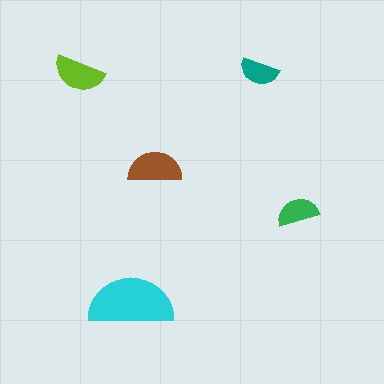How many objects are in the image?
There are 5 objects in the image.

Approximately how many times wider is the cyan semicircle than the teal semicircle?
About 2 times wider.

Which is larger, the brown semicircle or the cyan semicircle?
The cyan one.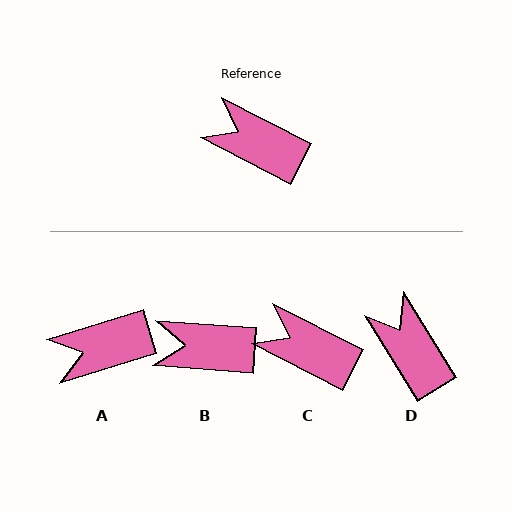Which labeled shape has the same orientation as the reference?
C.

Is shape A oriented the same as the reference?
No, it is off by about 44 degrees.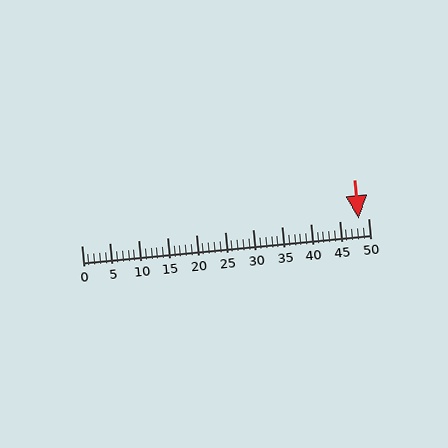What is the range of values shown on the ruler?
The ruler shows values from 0 to 50.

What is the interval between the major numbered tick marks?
The major tick marks are spaced 5 units apart.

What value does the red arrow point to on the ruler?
The red arrow points to approximately 48.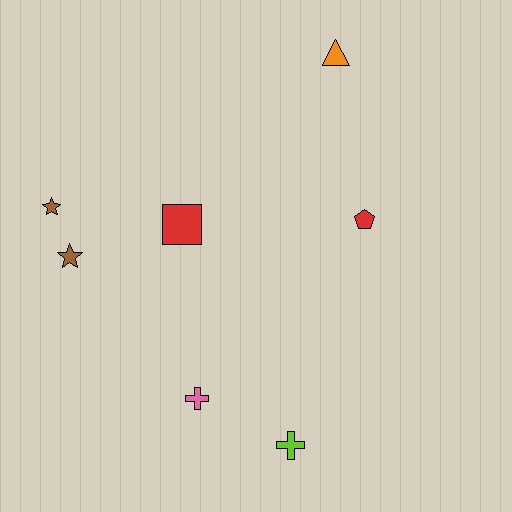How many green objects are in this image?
There are no green objects.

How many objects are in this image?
There are 7 objects.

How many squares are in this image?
There is 1 square.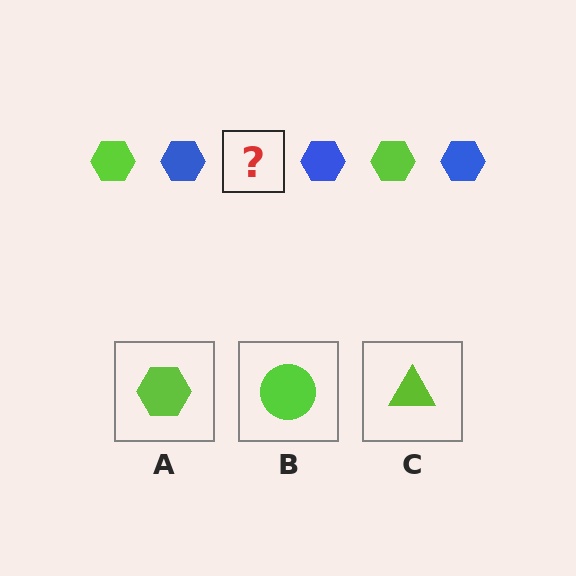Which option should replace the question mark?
Option A.